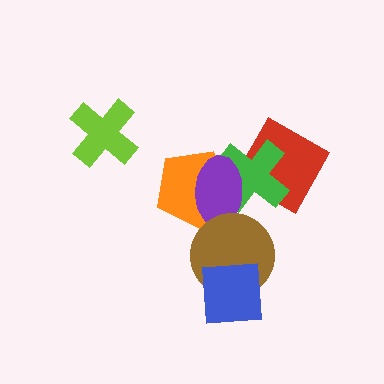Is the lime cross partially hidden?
No, no other shape covers it.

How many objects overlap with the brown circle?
2 objects overlap with the brown circle.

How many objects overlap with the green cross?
3 objects overlap with the green cross.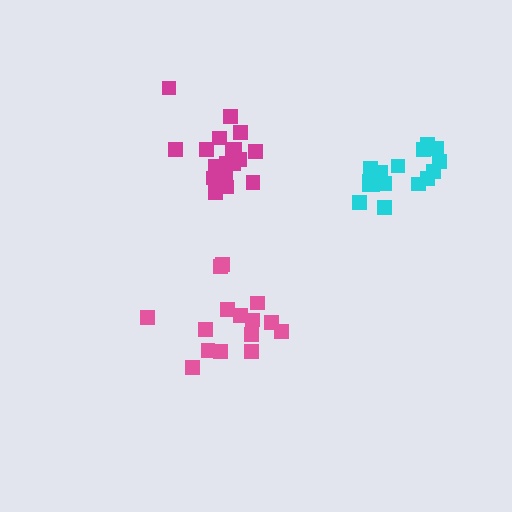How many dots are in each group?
Group 1: 19 dots, Group 2: 15 dots, Group 3: 17 dots (51 total).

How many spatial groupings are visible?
There are 3 spatial groupings.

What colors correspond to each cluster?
The clusters are colored: magenta, pink, cyan.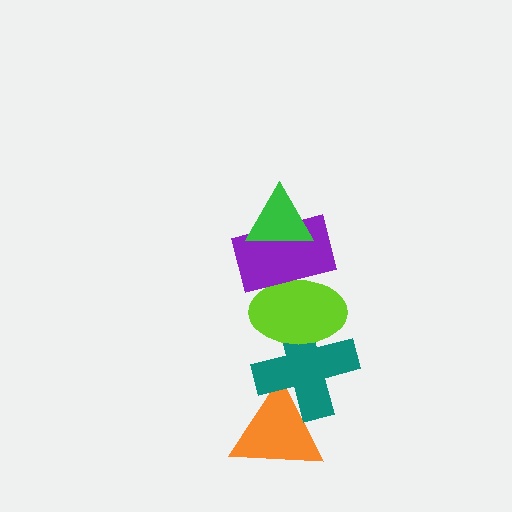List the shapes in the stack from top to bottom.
From top to bottom: the green triangle, the purple rectangle, the lime ellipse, the teal cross, the orange triangle.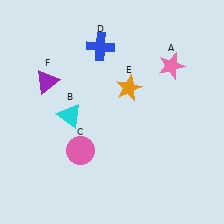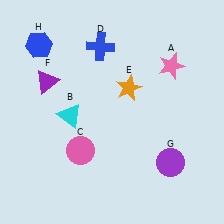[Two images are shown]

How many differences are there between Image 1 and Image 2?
There are 2 differences between the two images.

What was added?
A purple circle (G), a blue hexagon (H) were added in Image 2.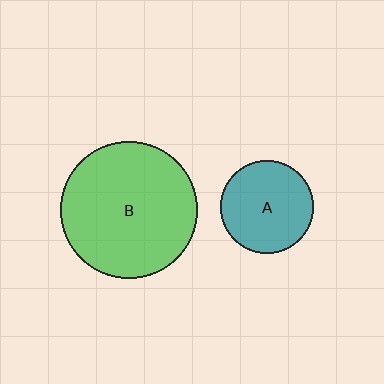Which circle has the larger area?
Circle B (green).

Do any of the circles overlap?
No, none of the circles overlap.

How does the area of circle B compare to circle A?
Approximately 2.2 times.